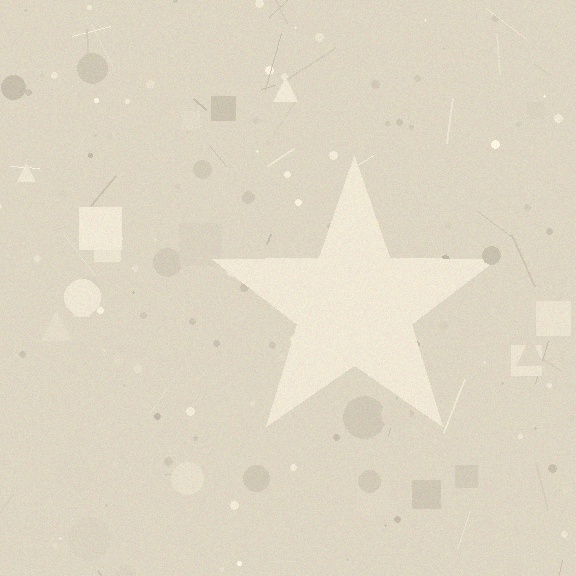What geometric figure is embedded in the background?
A star is embedded in the background.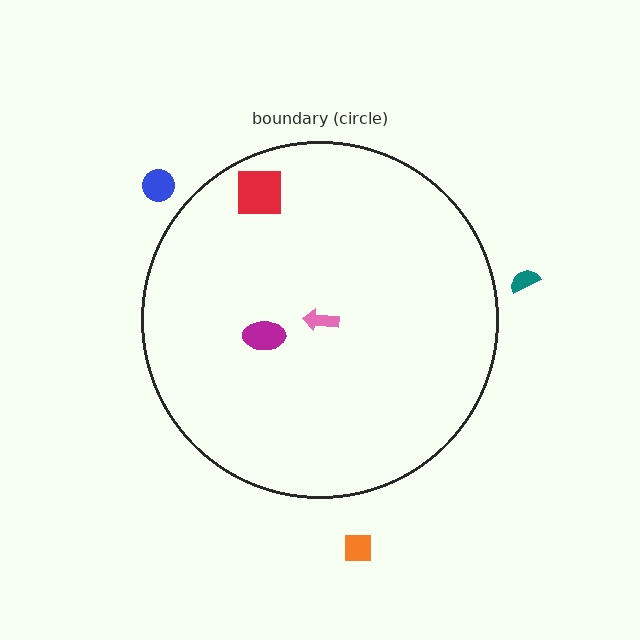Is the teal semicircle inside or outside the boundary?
Outside.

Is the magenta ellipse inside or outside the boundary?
Inside.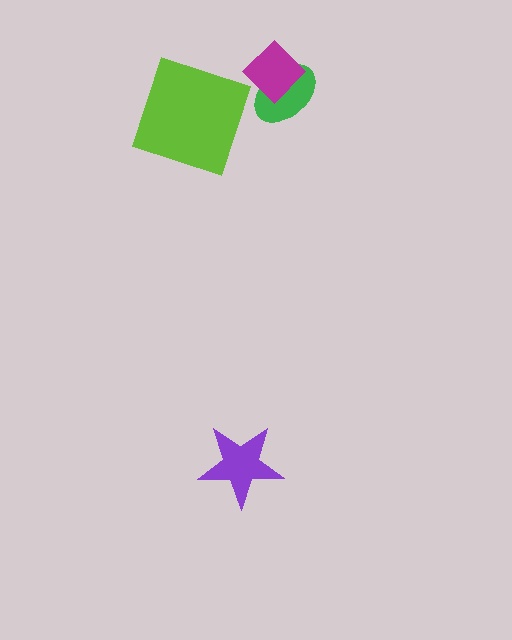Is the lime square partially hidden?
No, no other shape covers it.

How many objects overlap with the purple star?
0 objects overlap with the purple star.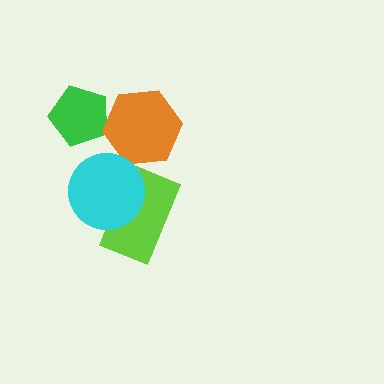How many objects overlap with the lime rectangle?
1 object overlaps with the lime rectangle.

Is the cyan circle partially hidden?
No, no other shape covers it.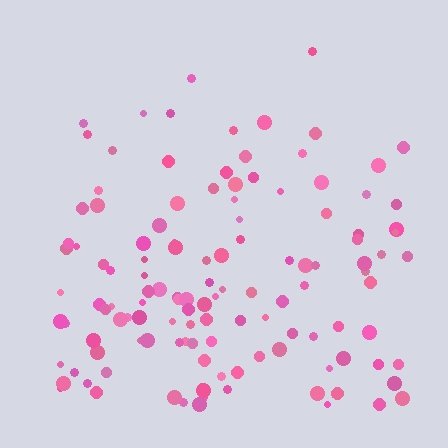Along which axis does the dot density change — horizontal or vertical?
Vertical.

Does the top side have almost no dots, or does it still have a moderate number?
Still a moderate number, just noticeably fewer than the bottom.